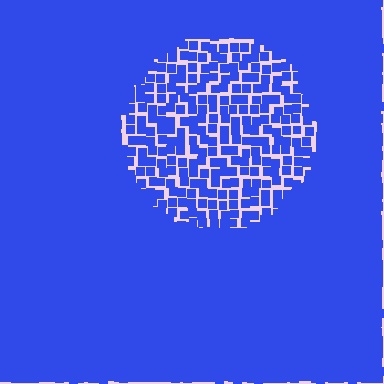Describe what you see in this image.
The image contains small blue elements arranged at two different densities. A circle-shaped region is visible where the elements are less densely packed than the surrounding area.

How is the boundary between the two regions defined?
The boundary is defined by a change in element density (approximately 2.7x ratio). All elements are the same color, size, and shape.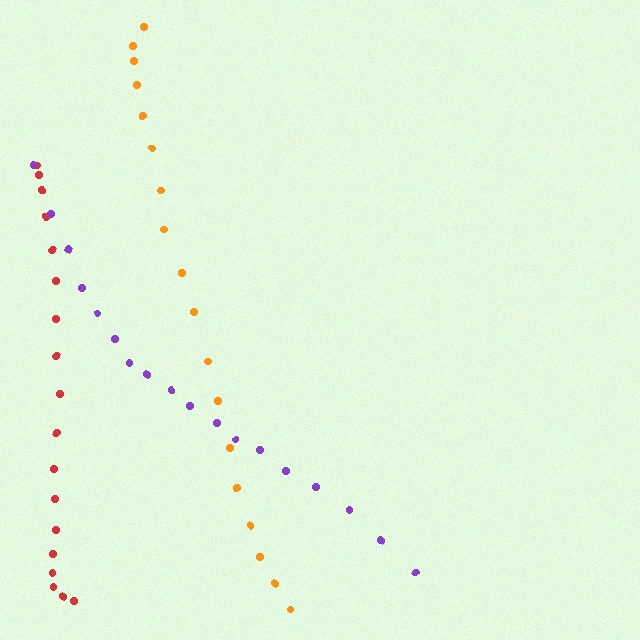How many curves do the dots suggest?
There are 3 distinct paths.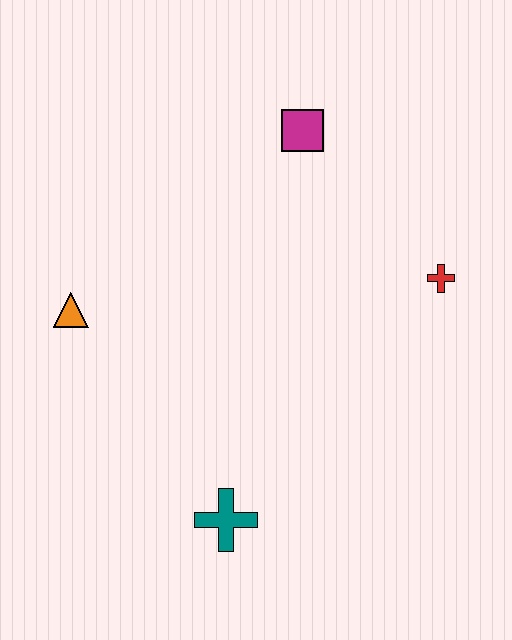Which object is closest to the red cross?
The magenta square is closest to the red cross.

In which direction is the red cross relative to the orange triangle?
The red cross is to the right of the orange triangle.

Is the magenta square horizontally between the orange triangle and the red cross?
Yes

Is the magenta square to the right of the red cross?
No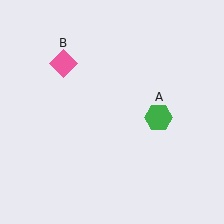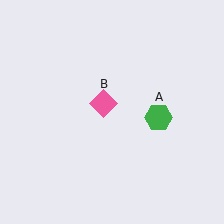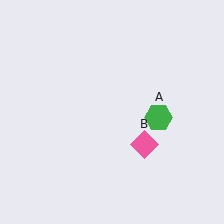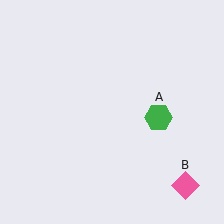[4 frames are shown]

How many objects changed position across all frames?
1 object changed position: pink diamond (object B).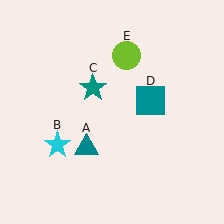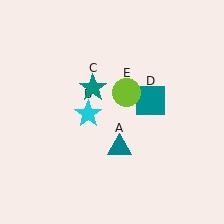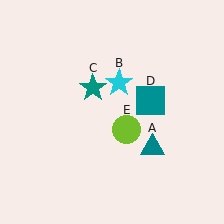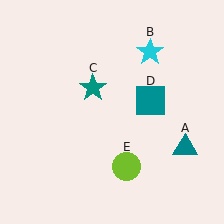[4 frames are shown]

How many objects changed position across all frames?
3 objects changed position: teal triangle (object A), cyan star (object B), lime circle (object E).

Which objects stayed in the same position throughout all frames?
Teal star (object C) and teal square (object D) remained stationary.